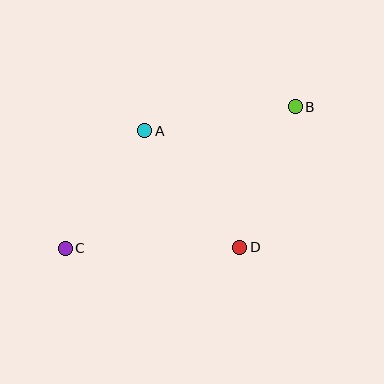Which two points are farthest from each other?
Points B and C are farthest from each other.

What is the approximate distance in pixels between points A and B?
The distance between A and B is approximately 152 pixels.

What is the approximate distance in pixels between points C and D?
The distance between C and D is approximately 174 pixels.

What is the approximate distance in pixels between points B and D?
The distance between B and D is approximately 151 pixels.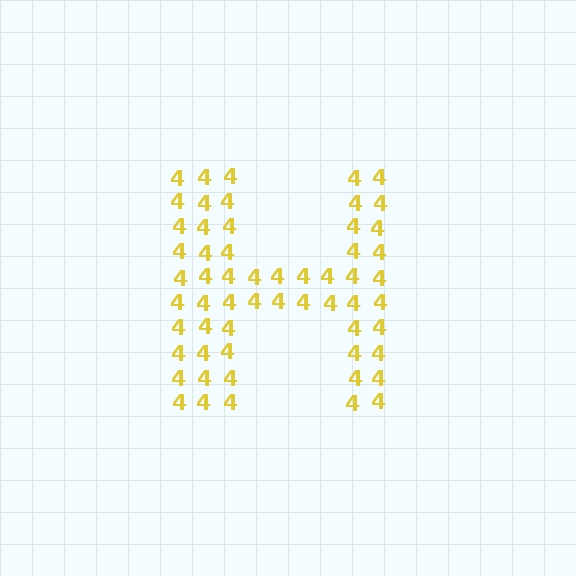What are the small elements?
The small elements are digit 4's.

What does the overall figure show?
The overall figure shows the letter H.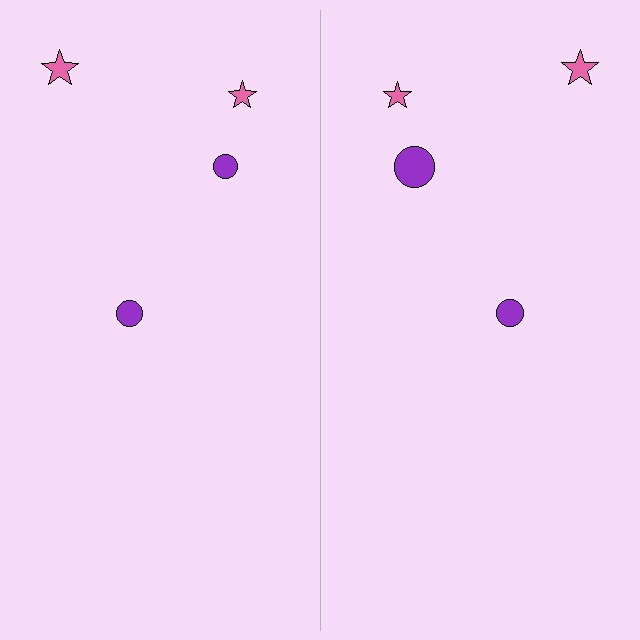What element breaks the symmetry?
The purple circle on the right side has a different size than its mirror counterpart.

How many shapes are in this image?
There are 8 shapes in this image.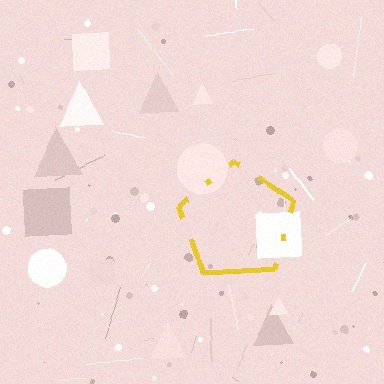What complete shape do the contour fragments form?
The contour fragments form a pentagon.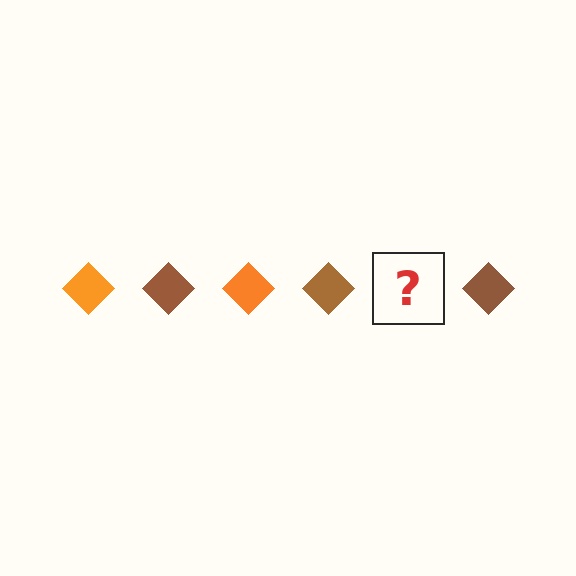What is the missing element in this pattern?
The missing element is an orange diamond.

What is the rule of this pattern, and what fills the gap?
The rule is that the pattern cycles through orange, brown diamonds. The gap should be filled with an orange diamond.